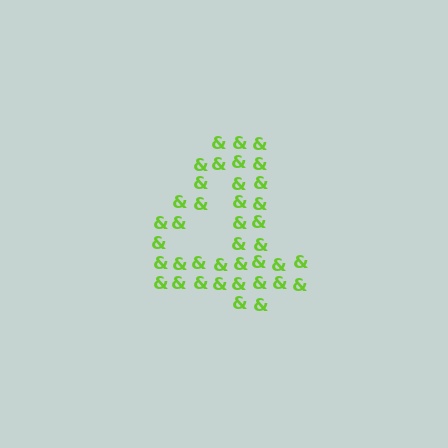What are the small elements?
The small elements are ampersands.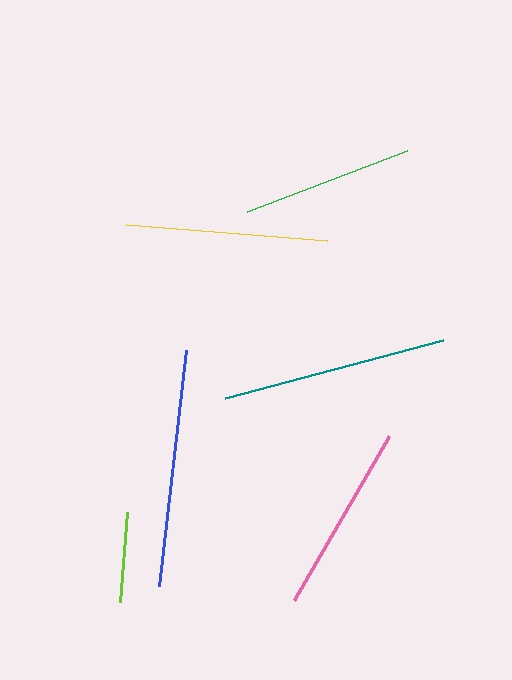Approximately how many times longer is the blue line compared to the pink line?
The blue line is approximately 1.3 times the length of the pink line.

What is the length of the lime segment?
The lime segment is approximately 89 pixels long.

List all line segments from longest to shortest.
From longest to shortest: blue, teal, yellow, pink, green, lime.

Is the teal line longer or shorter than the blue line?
The blue line is longer than the teal line.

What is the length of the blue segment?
The blue segment is approximately 238 pixels long.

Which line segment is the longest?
The blue line is the longest at approximately 238 pixels.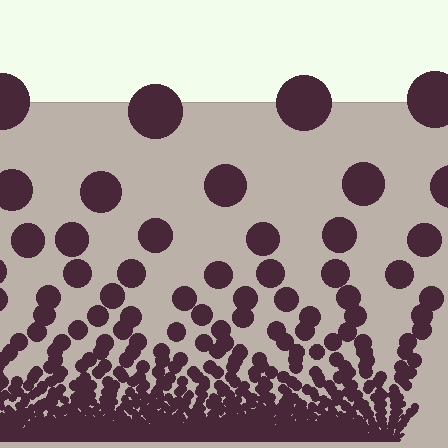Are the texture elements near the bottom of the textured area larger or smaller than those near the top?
Smaller. The gradient is inverted — elements near the bottom are smaller and denser.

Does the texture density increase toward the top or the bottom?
Density increases toward the bottom.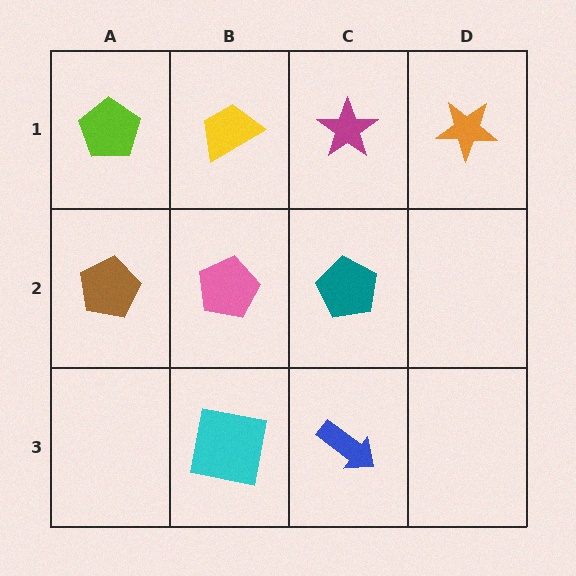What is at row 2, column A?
A brown pentagon.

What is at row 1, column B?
A yellow trapezoid.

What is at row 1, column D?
An orange star.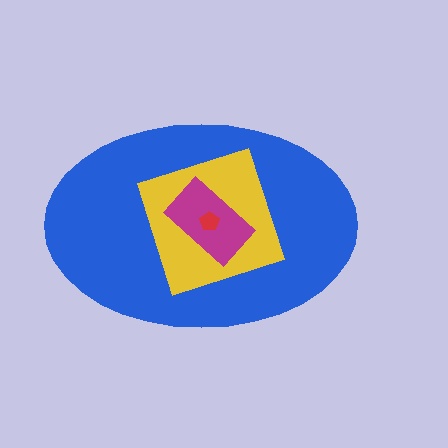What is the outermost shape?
The blue ellipse.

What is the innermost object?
The red pentagon.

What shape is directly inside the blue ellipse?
The yellow square.